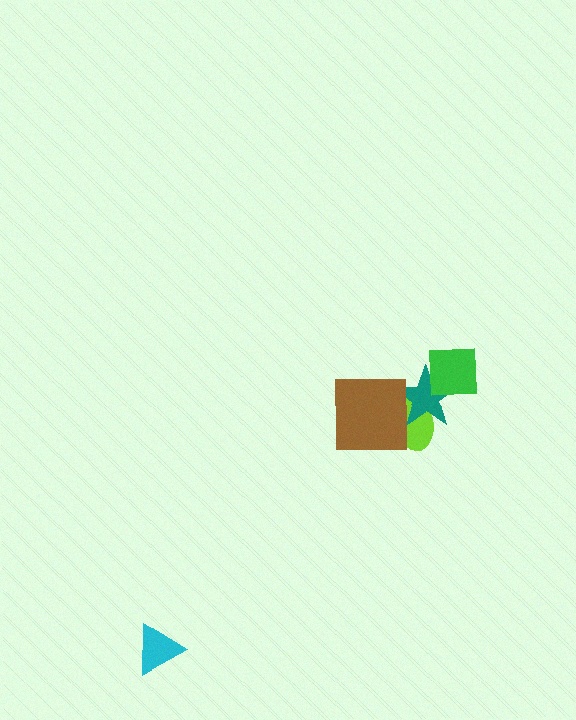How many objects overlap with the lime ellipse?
2 objects overlap with the lime ellipse.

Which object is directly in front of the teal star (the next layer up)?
The green square is directly in front of the teal star.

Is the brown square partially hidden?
No, no other shape covers it.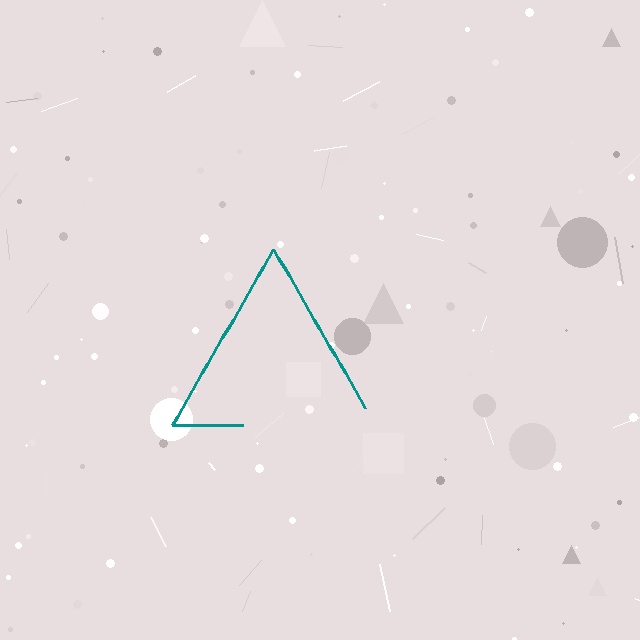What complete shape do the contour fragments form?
The contour fragments form a triangle.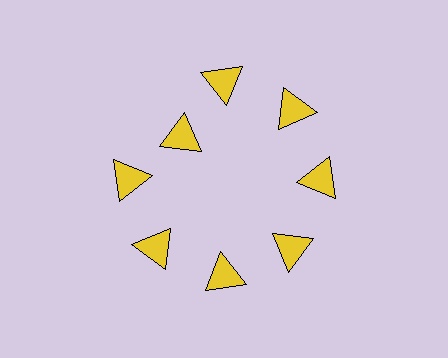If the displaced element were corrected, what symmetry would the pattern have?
It would have 8-fold rotational symmetry — the pattern would map onto itself every 45 degrees.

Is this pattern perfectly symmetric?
No. The 8 yellow triangles are arranged in a ring, but one element near the 10 o'clock position is pulled inward toward the center, breaking the 8-fold rotational symmetry.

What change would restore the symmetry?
The symmetry would be restored by moving it outward, back onto the ring so that all 8 triangles sit at equal angles and equal distance from the center.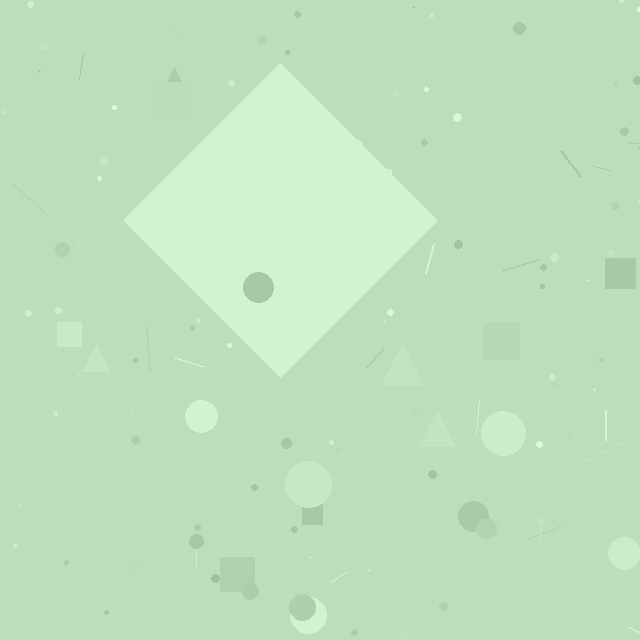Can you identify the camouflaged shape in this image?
The camouflaged shape is a diamond.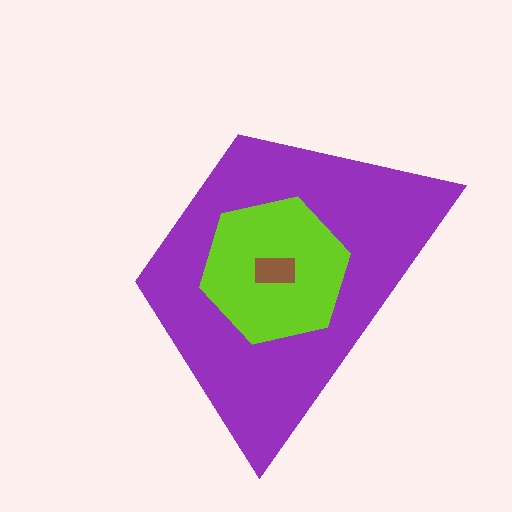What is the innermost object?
The brown rectangle.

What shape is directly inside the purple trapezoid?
The lime hexagon.